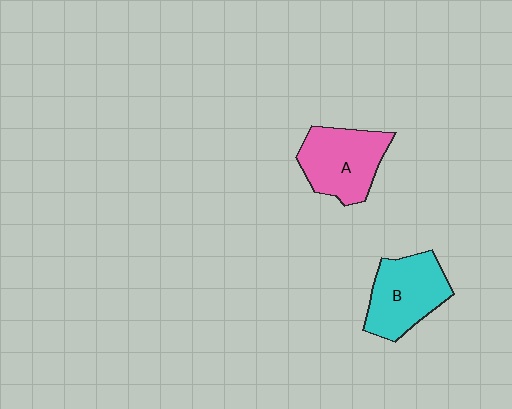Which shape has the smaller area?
Shape B (cyan).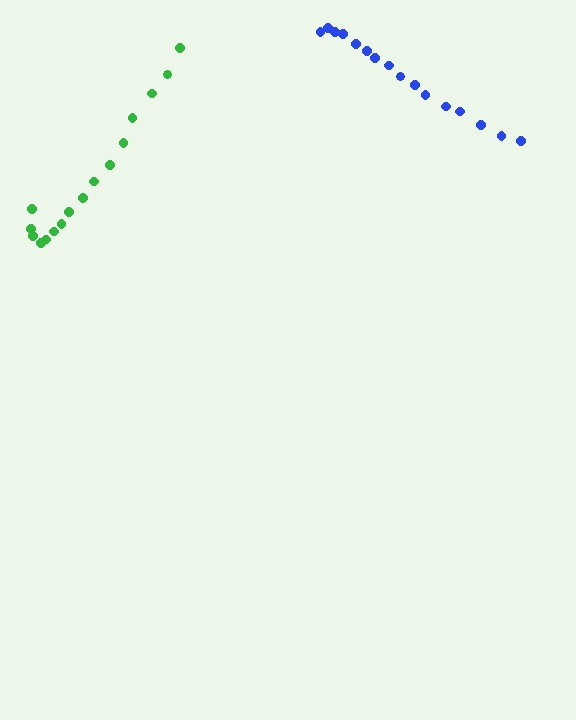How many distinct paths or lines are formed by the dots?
There are 2 distinct paths.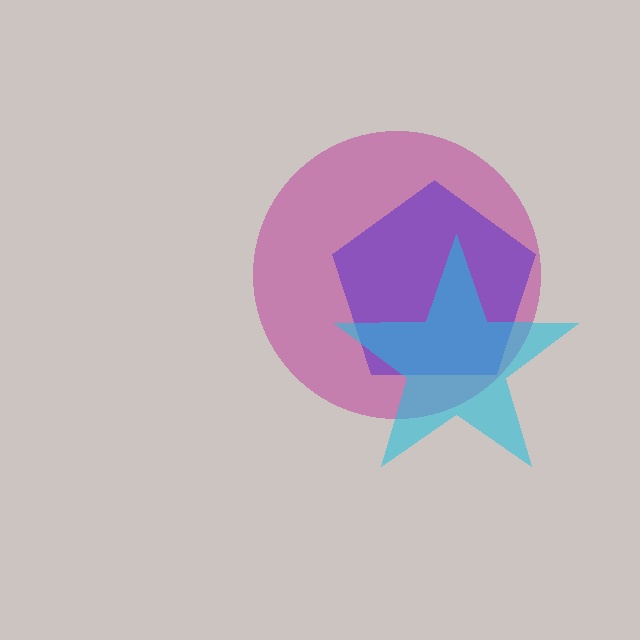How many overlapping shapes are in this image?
There are 3 overlapping shapes in the image.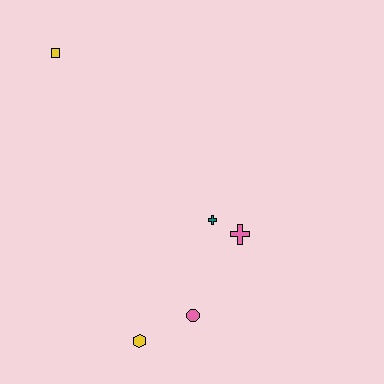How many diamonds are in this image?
There are no diamonds.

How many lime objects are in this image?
There are no lime objects.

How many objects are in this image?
There are 5 objects.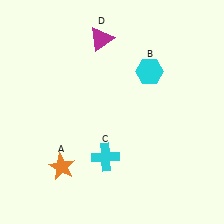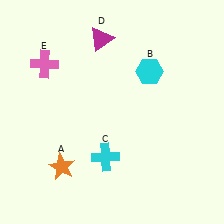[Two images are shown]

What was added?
A pink cross (E) was added in Image 2.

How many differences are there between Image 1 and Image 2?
There is 1 difference between the two images.